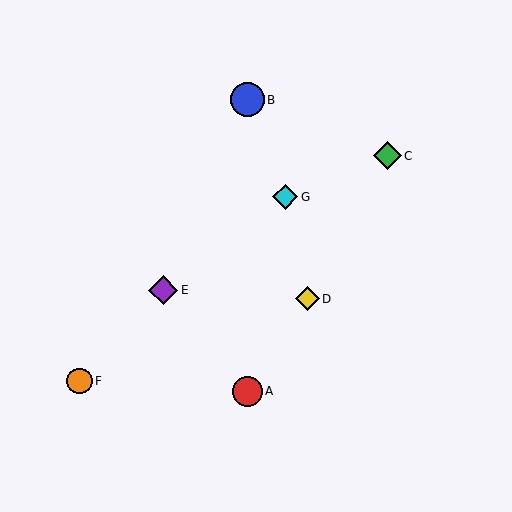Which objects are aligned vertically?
Objects A, B are aligned vertically.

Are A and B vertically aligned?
Yes, both are at x≈247.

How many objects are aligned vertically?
2 objects (A, B) are aligned vertically.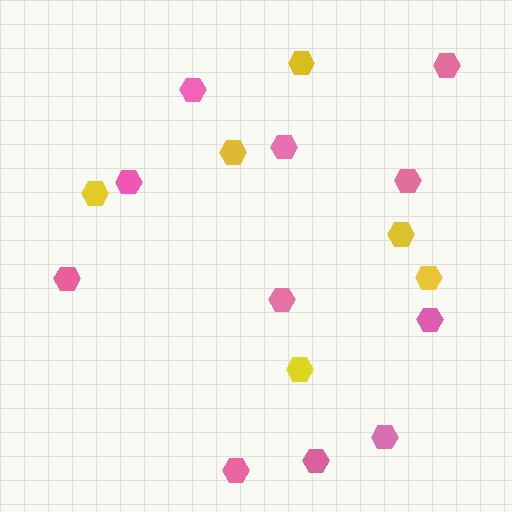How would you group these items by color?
There are 2 groups: one group of pink hexagons (11) and one group of yellow hexagons (6).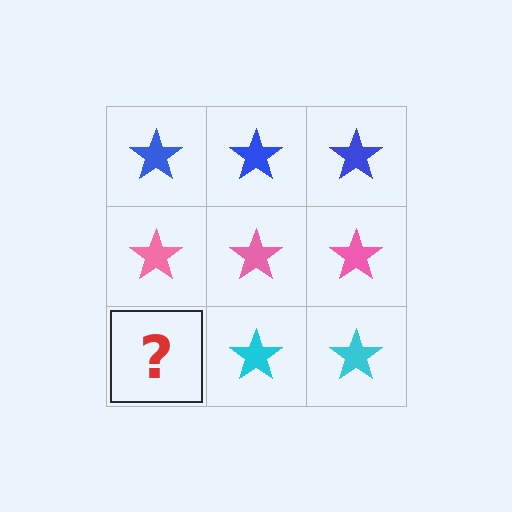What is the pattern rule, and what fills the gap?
The rule is that each row has a consistent color. The gap should be filled with a cyan star.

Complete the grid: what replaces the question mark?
The question mark should be replaced with a cyan star.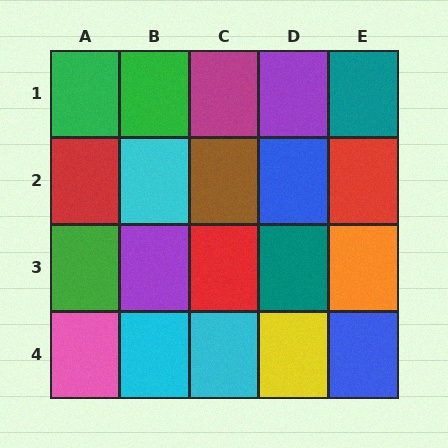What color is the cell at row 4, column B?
Cyan.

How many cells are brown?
1 cell is brown.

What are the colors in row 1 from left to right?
Green, green, magenta, purple, teal.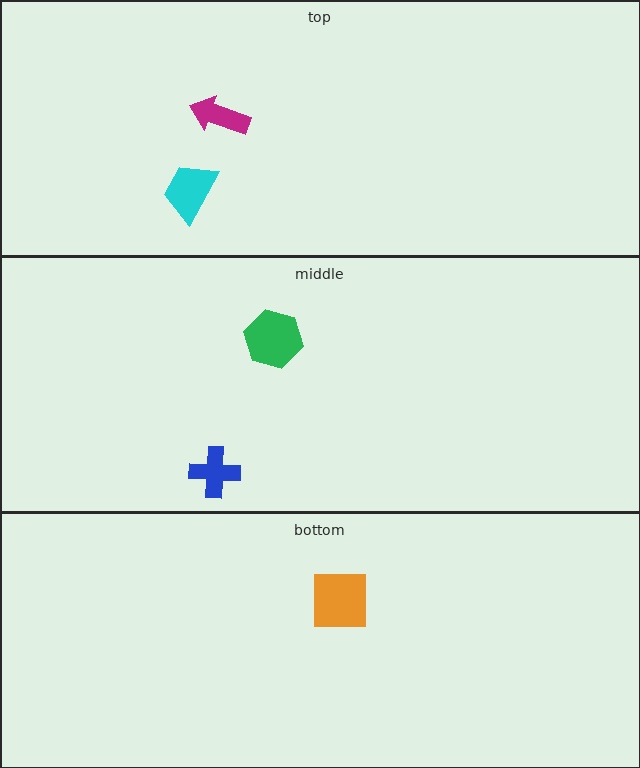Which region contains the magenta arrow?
The top region.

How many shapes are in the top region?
2.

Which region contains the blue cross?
The middle region.